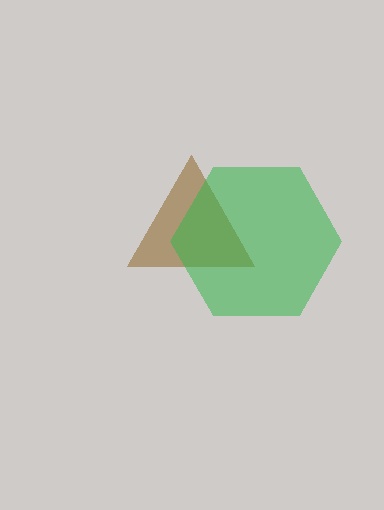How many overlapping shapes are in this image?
There are 2 overlapping shapes in the image.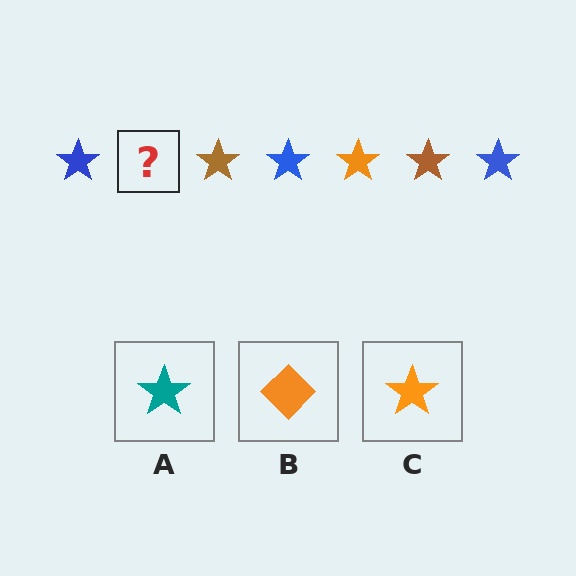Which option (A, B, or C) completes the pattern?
C.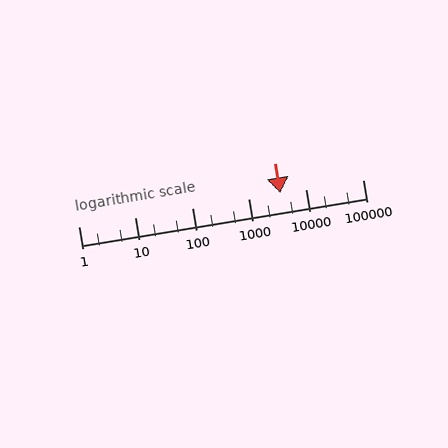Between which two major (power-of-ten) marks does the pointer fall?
The pointer is between 1000 and 10000.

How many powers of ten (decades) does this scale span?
The scale spans 5 decades, from 1 to 100000.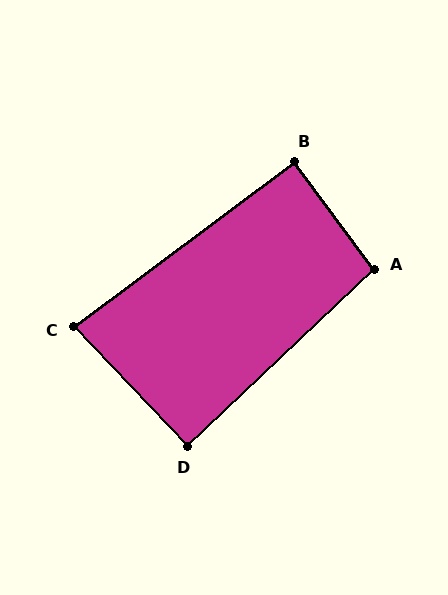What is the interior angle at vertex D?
Approximately 90 degrees (approximately right).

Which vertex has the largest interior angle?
A, at approximately 97 degrees.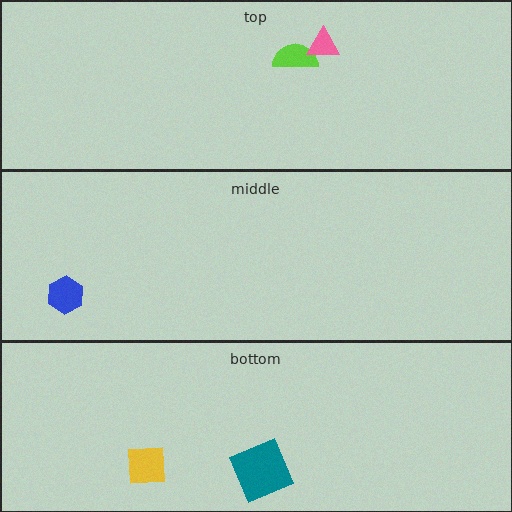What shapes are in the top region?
The lime semicircle, the pink triangle.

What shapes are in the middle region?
The blue hexagon.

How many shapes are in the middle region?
1.